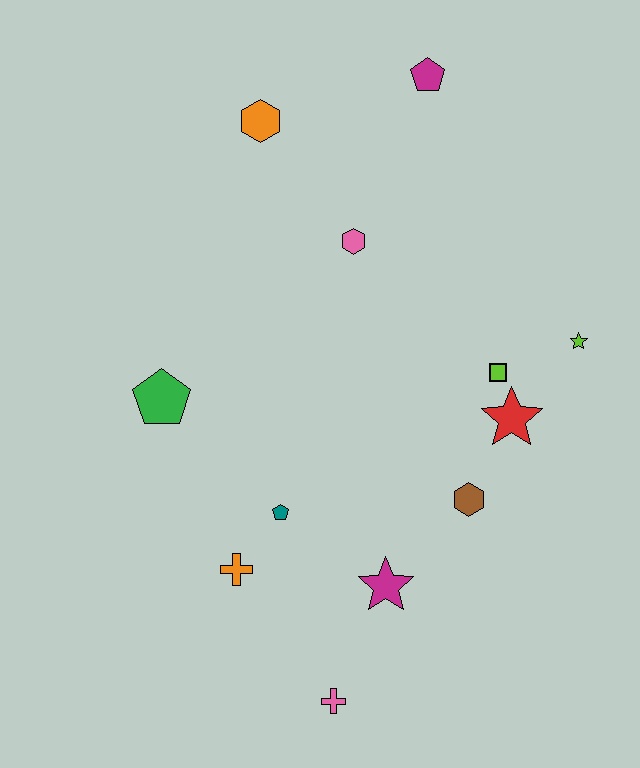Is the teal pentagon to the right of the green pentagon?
Yes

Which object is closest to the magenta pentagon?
The orange hexagon is closest to the magenta pentagon.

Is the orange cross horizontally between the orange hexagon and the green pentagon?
Yes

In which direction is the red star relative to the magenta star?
The red star is above the magenta star.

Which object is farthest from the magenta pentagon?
The pink cross is farthest from the magenta pentagon.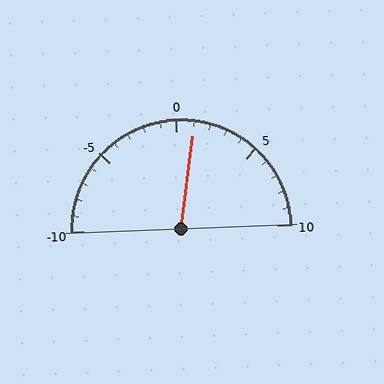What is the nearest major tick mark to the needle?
The nearest major tick mark is 0.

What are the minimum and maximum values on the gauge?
The gauge ranges from -10 to 10.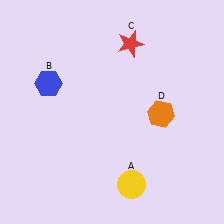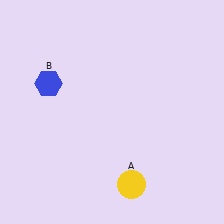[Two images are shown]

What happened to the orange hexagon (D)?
The orange hexagon (D) was removed in Image 2. It was in the bottom-right area of Image 1.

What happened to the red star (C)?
The red star (C) was removed in Image 2. It was in the top-right area of Image 1.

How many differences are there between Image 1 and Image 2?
There are 2 differences between the two images.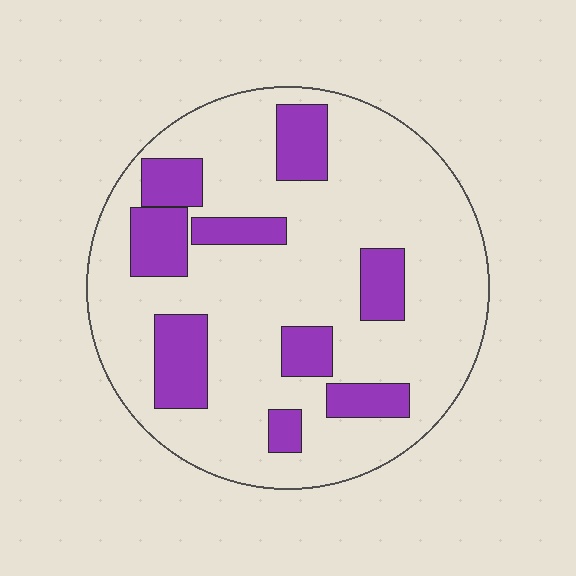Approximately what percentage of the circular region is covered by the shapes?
Approximately 25%.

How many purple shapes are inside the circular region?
9.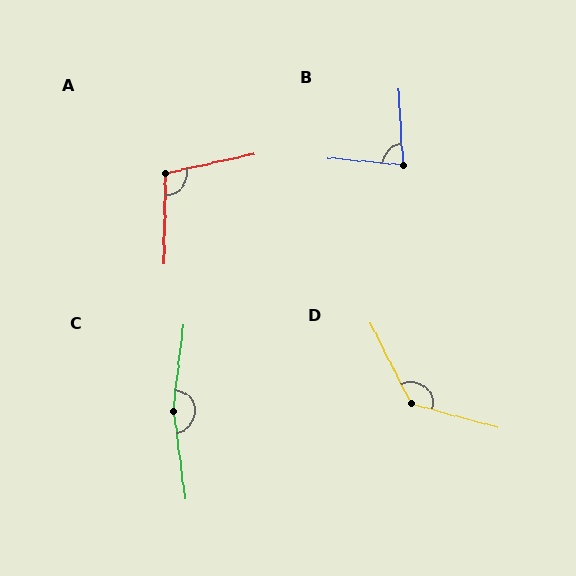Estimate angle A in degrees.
Approximately 104 degrees.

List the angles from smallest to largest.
B (82°), A (104°), D (132°), C (166°).